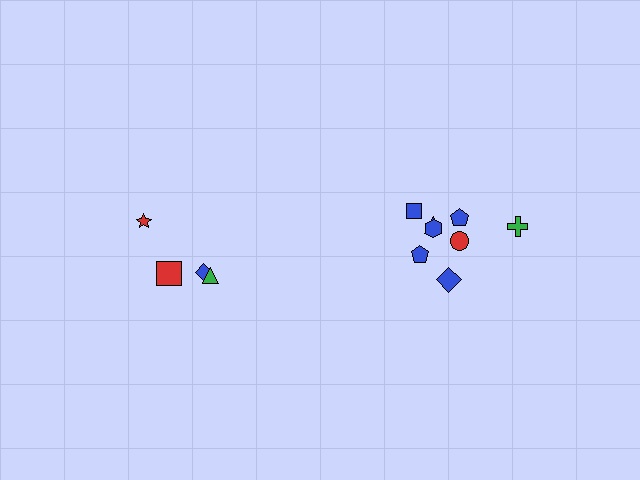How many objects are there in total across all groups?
There are 12 objects.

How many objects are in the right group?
There are 8 objects.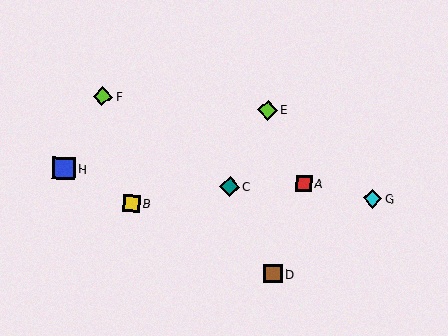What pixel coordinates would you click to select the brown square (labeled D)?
Click at (273, 273) to select the brown square D.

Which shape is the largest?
The blue square (labeled H) is the largest.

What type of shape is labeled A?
Shape A is a red square.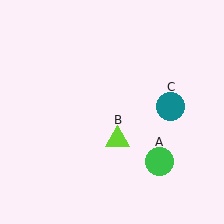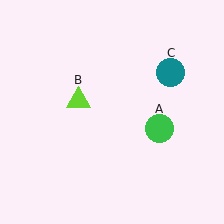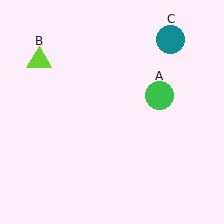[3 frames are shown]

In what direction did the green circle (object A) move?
The green circle (object A) moved up.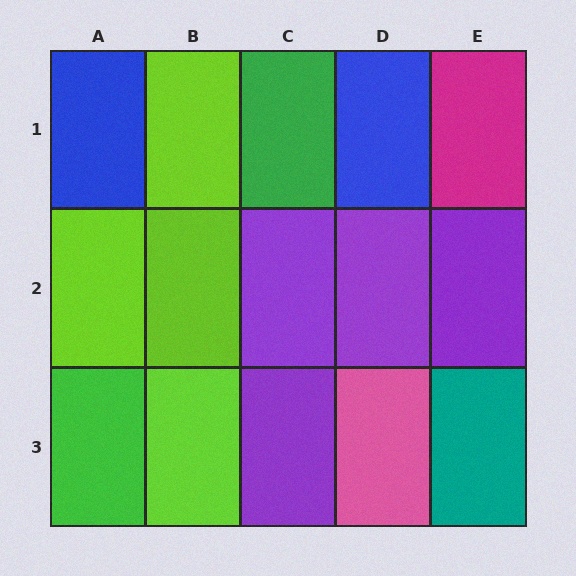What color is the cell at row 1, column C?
Green.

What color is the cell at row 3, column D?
Pink.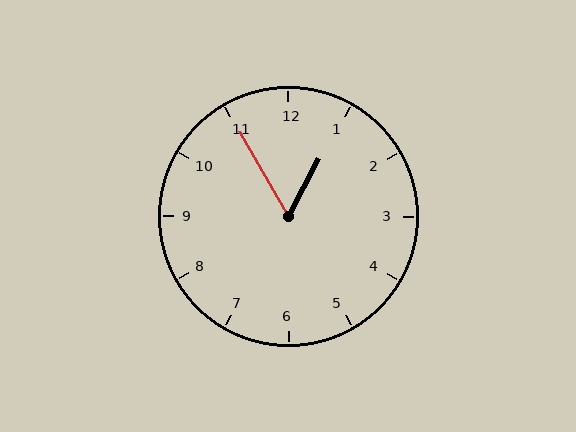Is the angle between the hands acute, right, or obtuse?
It is acute.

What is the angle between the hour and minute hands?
Approximately 58 degrees.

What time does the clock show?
12:55.